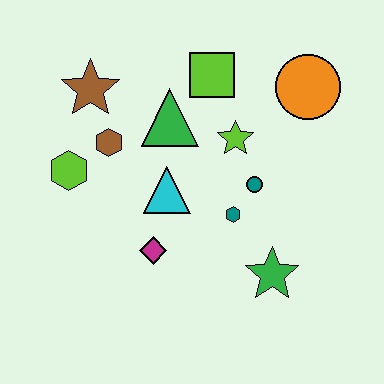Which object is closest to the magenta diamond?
The cyan triangle is closest to the magenta diamond.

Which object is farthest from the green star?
The brown star is farthest from the green star.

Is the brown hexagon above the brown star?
No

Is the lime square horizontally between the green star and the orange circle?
No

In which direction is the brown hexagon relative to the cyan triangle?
The brown hexagon is to the left of the cyan triangle.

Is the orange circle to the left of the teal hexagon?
No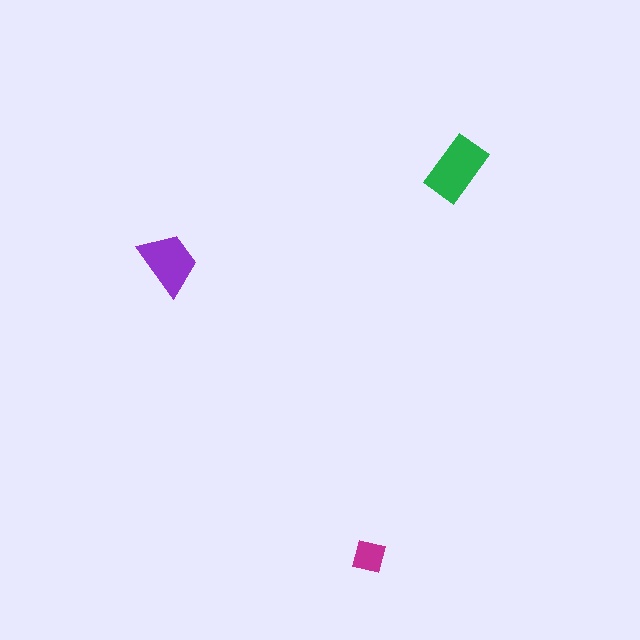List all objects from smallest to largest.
The magenta square, the purple trapezoid, the green rectangle.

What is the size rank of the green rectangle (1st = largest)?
1st.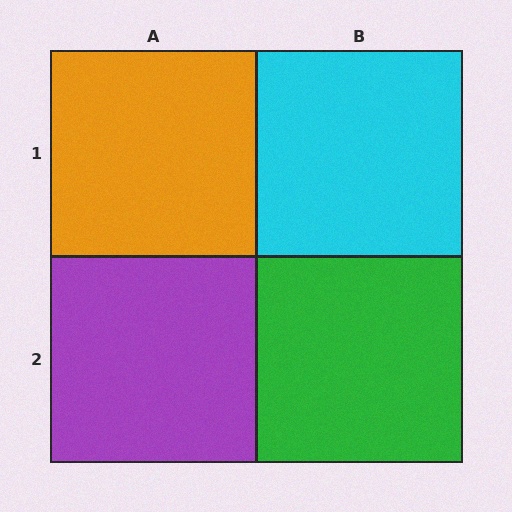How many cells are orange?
1 cell is orange.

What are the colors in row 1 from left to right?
Orange, cyan.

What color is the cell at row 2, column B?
Green.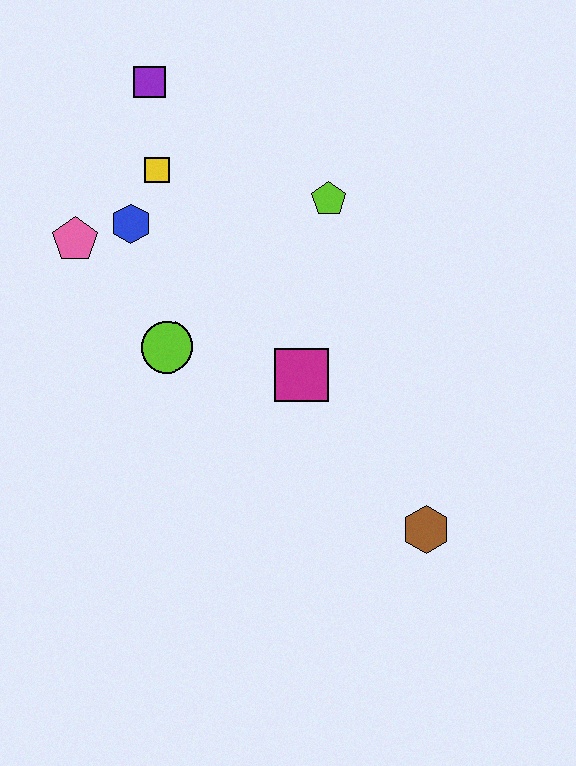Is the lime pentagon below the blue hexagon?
No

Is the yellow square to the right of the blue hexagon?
Yes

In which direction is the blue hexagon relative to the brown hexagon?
The blue hexagon is above the brown hexagon.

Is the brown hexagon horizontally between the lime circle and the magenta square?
No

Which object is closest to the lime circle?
The blue hexagon is closest to the lime circle.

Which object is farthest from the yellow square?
The brown hexagon is farthest from the yellow square.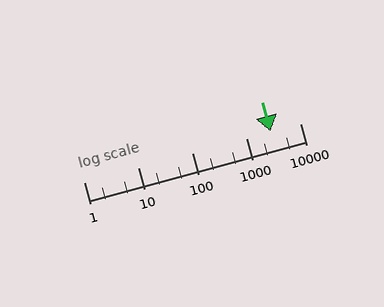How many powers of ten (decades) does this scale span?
The scale spans 4 decades, from 1 to 10000.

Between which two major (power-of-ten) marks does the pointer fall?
The pointer is between 1000 and 10000.